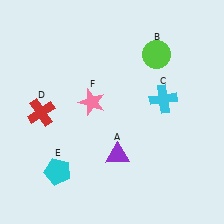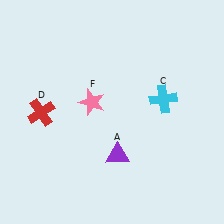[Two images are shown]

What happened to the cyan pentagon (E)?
The cyan pentagon (E) was removed in Image 2. It was in the bottom-left area of Image 1.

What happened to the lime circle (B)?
The lime circle (B) was removed in Image 2. It was in the top-right area of Image 1.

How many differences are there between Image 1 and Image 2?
There are 2 differences between the two images.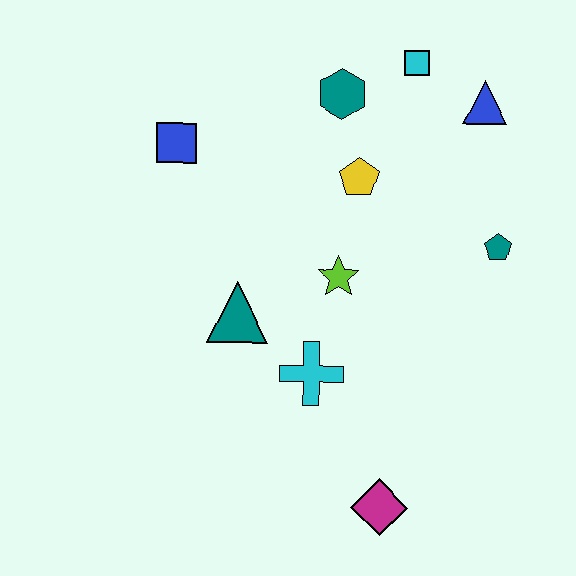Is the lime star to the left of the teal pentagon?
Yes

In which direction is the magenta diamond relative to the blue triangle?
The magenta diamond is below the blue triangle.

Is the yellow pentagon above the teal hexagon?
No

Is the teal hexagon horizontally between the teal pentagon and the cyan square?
No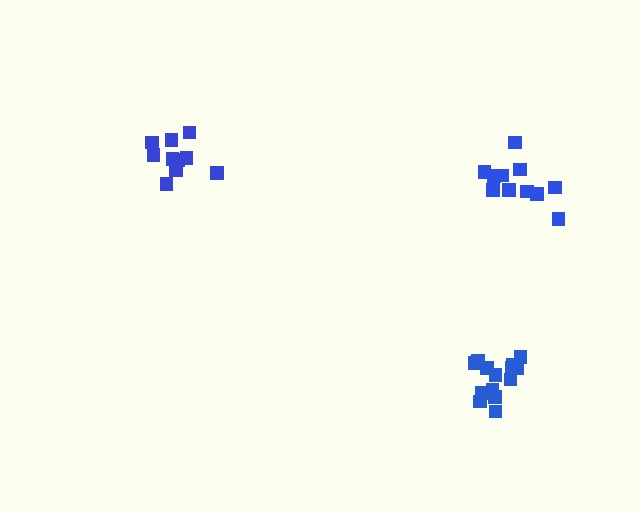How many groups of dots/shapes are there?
There are 3 groups.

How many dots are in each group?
Group 1: 14 dots, Group 2: 11 dots, Group 3: 10 dots (35 total).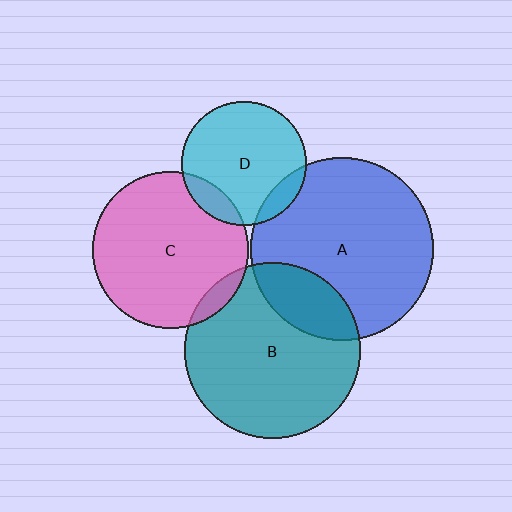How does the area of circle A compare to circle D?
Approximately 2.2 times.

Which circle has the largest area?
Circle A (blue).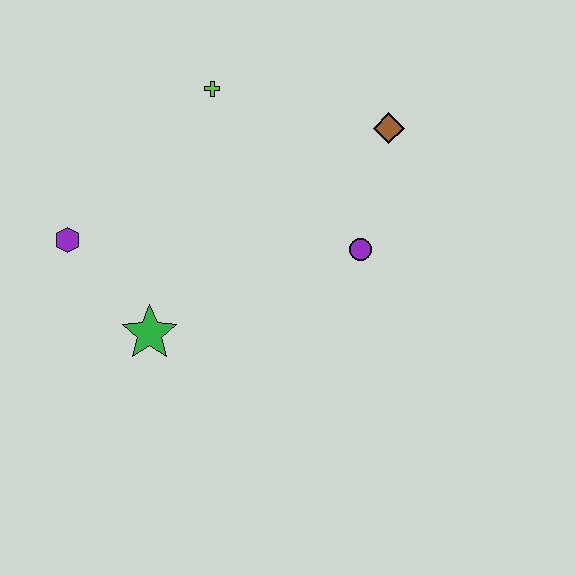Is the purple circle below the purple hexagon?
Yes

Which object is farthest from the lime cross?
The green star is farthest from the lime cross.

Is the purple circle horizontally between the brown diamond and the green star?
Yes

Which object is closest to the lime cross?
The brown diamond is closest to the lime cross.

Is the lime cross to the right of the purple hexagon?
Yes